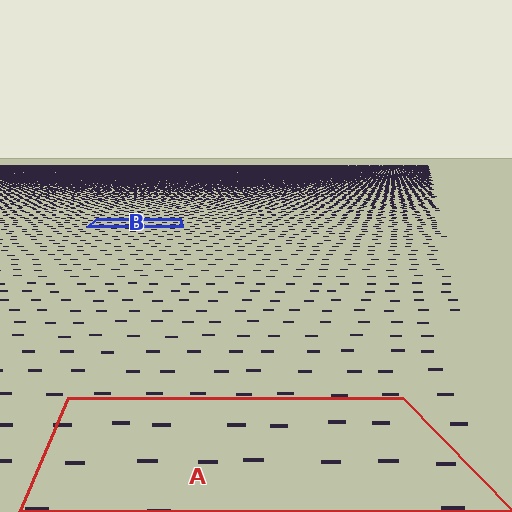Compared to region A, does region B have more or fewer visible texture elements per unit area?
Region B has more texture elements per unit area — they are packed more densely because it is farther away.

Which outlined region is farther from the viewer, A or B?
Region B is farther from the viewer — the texture elements inside it appear smaller and more densely packed.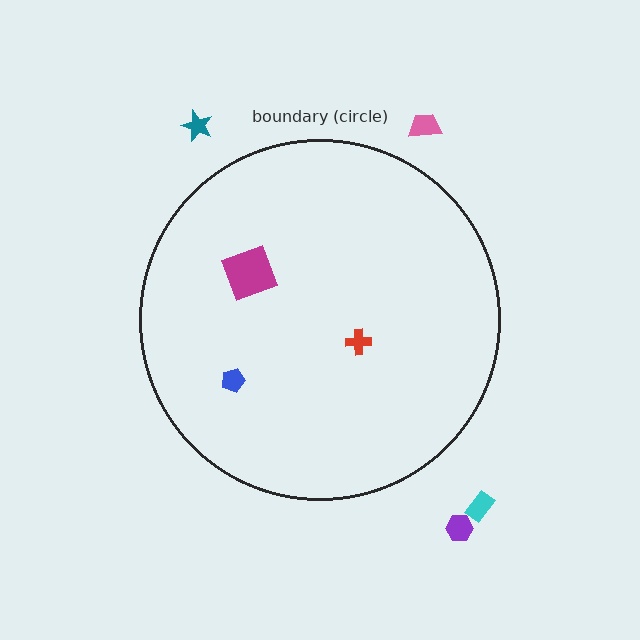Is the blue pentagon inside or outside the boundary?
Inside.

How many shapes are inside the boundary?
3 inside, 4 outside.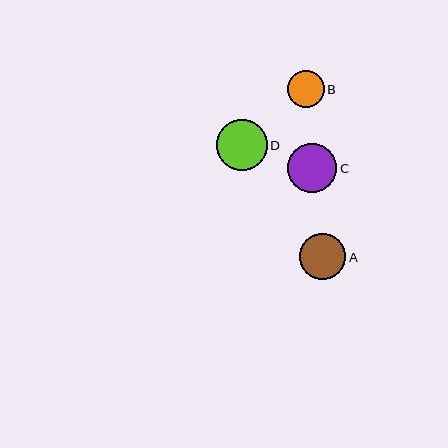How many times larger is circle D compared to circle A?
Circle D is approximately 1.1 times the size of circle A.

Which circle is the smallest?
Circle B is the smallest with a size of approximately 37 pixels.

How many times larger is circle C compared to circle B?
Circle C is approximately 1.3 times the size of circle B.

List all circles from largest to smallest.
From largest to smallest: D, C, A, B.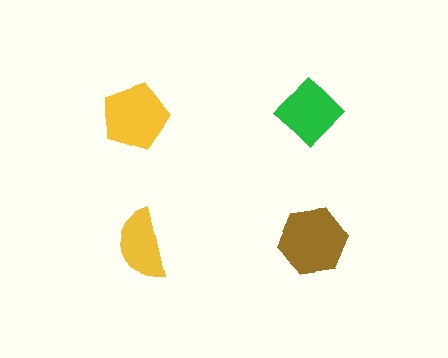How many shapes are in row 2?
2 shapes.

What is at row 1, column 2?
A green diamond.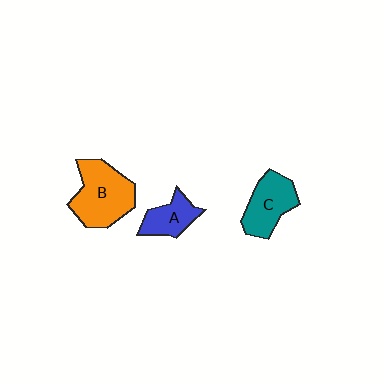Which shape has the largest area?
Shape B (orange).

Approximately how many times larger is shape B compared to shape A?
Approximately 1.9 times.